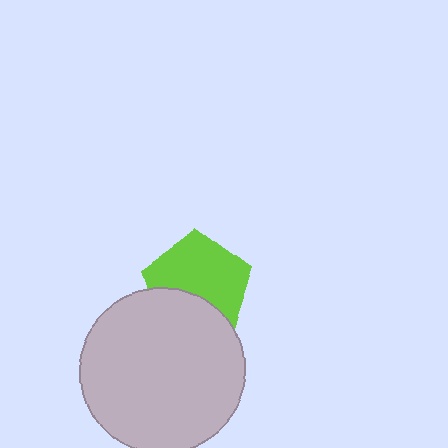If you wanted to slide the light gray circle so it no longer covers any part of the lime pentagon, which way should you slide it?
Slide it down — that is the most direct way to separate the two shapes.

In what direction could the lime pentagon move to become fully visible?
The lime pentagon could move up. That would shift it out from behind the light gray circle entirely.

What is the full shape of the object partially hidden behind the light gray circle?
The partially hidden object is a lime pentagon.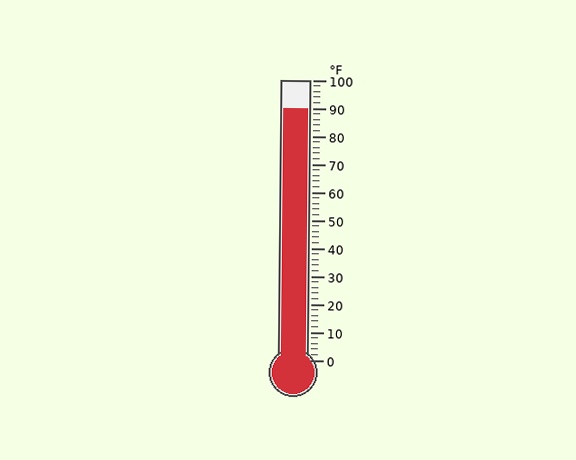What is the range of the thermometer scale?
The thermometer scale ranges from 0°F to 100°F.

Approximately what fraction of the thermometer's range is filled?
The thermometer is filled to approximately 90% of its range.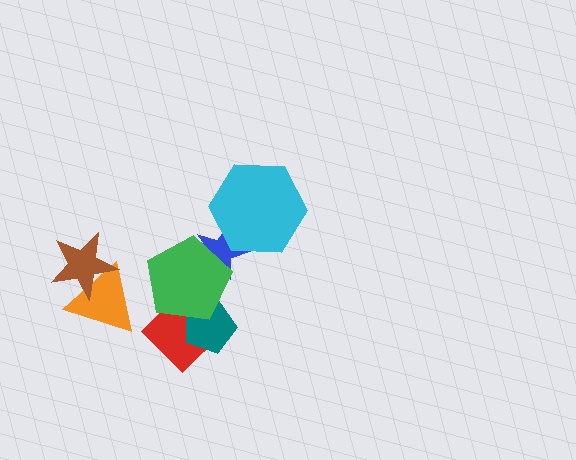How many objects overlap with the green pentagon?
3 objects overlap with the green pentagon.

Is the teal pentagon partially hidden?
Yes, it is partially covered by another shape.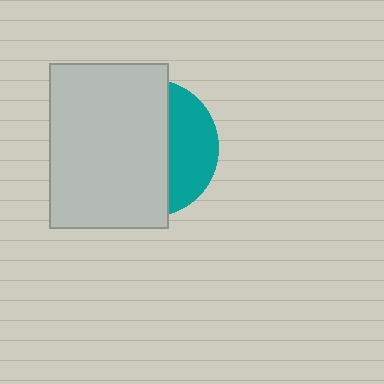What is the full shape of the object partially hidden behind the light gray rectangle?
The partially hidden object is a teal circle.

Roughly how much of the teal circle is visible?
A small part of it is visible (roughly 33%).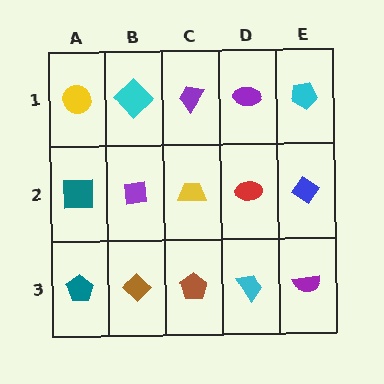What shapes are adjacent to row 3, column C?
A yellow trapezoid (row 2, column C), a brown diamond (row 3, column B), a cyan trapezoid (row 3, column D).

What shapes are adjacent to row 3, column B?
A purple square (row 2, column B), a teal pentagon (row 3, column A), a brown pentagon (row 3, column C).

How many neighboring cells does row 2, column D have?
4.